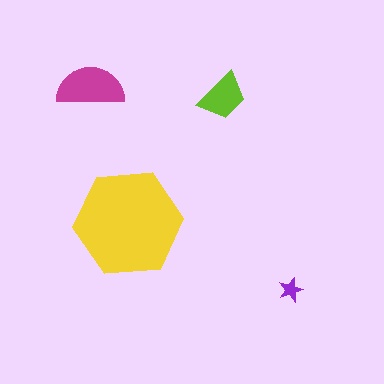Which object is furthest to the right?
The purple star is rightmost.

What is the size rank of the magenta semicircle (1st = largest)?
2nd.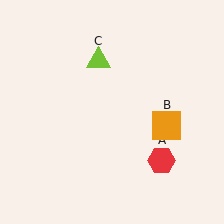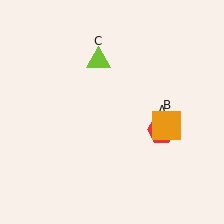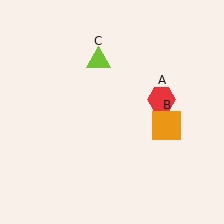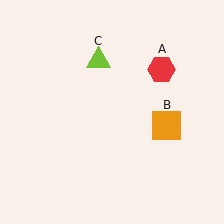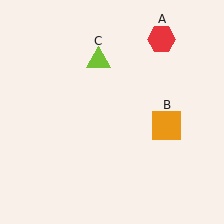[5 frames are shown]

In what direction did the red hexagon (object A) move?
The red hexagon (object A) moved up.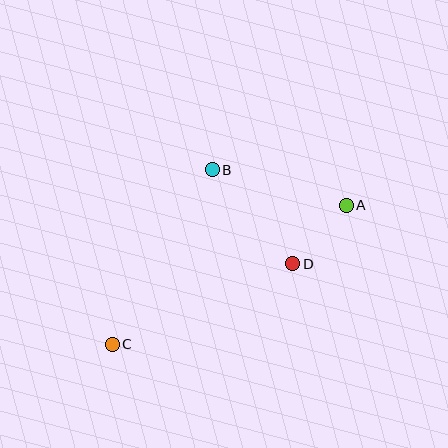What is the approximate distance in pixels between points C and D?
The distance between C and D is approximately 197 pixels.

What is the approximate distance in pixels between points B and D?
The distance between B and D is approximately 124 pixels.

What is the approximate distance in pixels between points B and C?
The distance between B and C is approximately 201 pixels.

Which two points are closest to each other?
Points A and D are closest to each other.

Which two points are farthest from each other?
Points A and C are farthest from each other.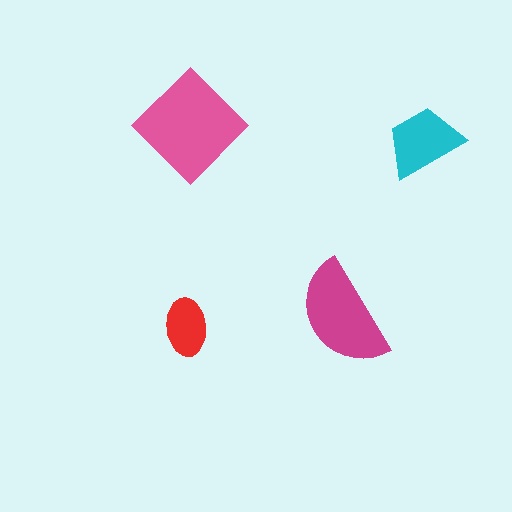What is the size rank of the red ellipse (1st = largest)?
4th.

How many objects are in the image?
There are 4 objects in the image.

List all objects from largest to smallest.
The pink diamond, the magenta semicircle, the cyan trapezoid, the red ellipse.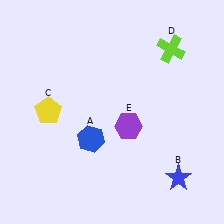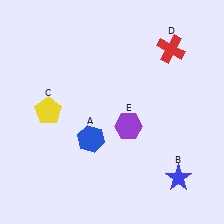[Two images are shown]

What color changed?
The cross (D) changed from lime in Image 1 to red in Image 2.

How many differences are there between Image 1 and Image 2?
There is 1 difference between the two images.